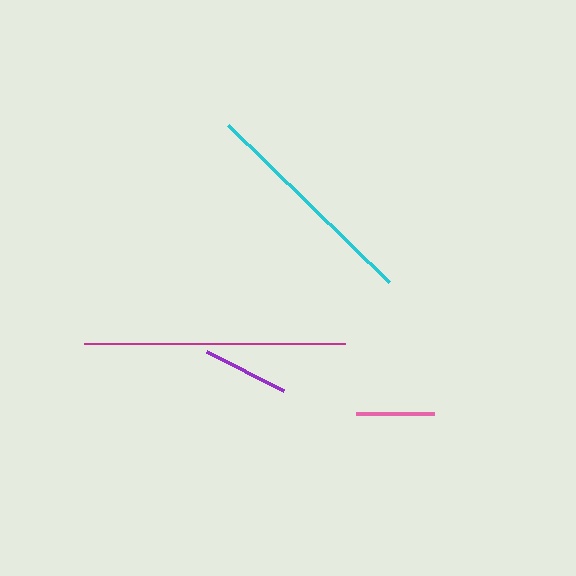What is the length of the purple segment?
The purple segment is approximately 86 pixels long.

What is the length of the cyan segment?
The cyan segment is approximately 225 pixels long.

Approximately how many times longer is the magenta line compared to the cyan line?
The magenta line is approximately 1.2 times the length of the cyan line.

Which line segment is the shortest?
The pink line is the shortest at approximately 78 pixels.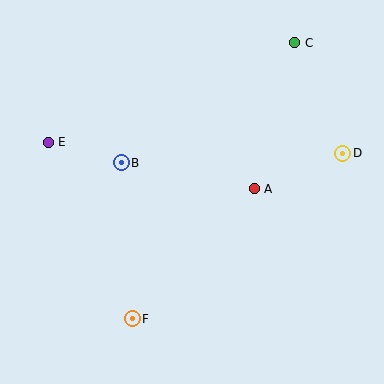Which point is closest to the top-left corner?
Point E is closest to the top-left corner.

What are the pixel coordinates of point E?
Point E is at (48, 142).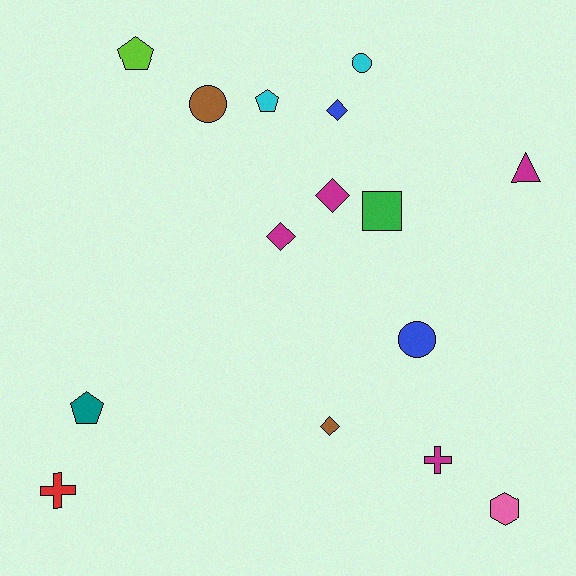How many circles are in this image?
There are 3 circles.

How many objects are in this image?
There are 15 objects.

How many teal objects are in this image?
There is 1 teal object.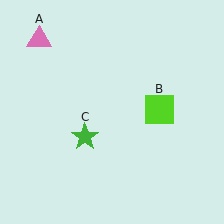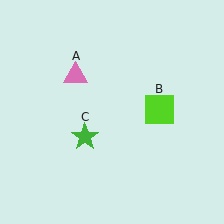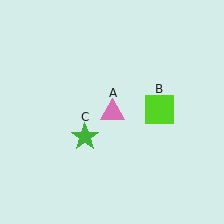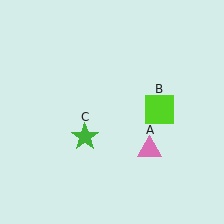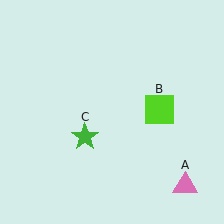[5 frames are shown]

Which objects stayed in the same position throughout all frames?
Lime square (object B) and green star (object C) remained stationary.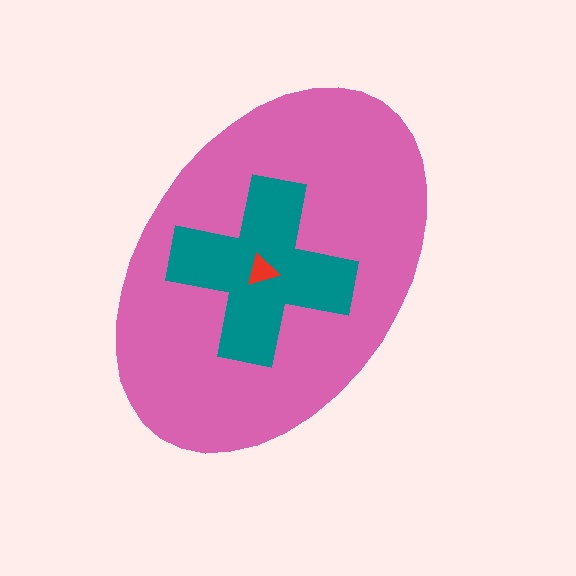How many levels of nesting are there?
3.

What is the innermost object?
The red triangle.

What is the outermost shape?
The pink ellipse.